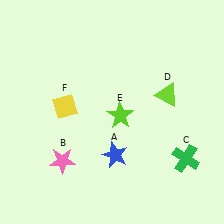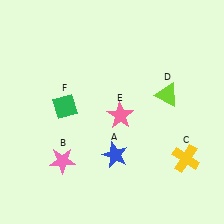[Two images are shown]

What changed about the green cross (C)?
In Image 1, C is green. In Image 2, it changed to yellow.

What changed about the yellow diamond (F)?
In Image 1, F is yellow. In Image 2, it changed to green.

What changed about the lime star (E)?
In Image 1, E is lime. In Image 2, it changed to pink.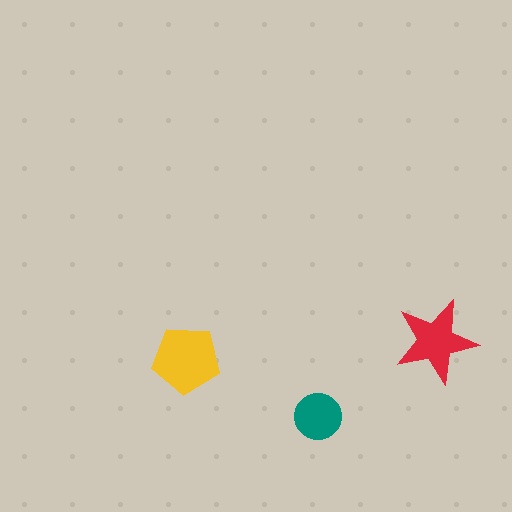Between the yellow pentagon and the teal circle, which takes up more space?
The yellow pentagon.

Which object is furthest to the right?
The red star is rightmost.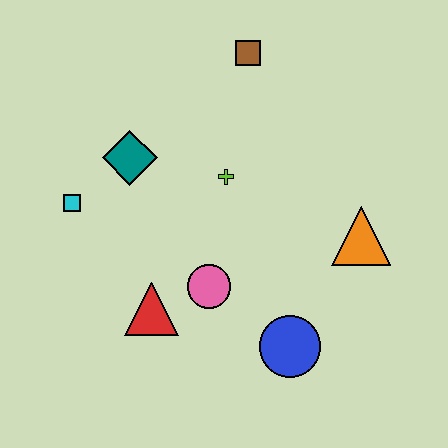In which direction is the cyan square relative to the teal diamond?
The cyan square is to the left of the teal diamond.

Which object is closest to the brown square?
The lime cross is closest to the brown square.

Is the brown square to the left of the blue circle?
Yes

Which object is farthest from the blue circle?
The brown square is farthest from the blue circle.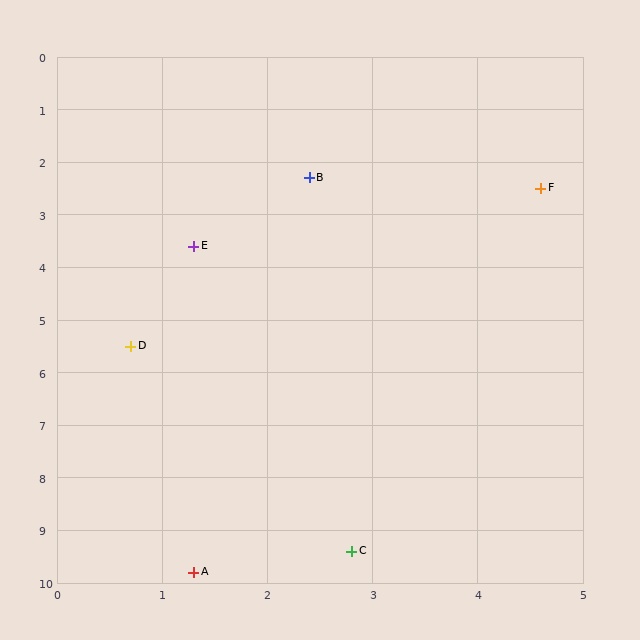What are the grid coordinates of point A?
Point A is at approximately (1.3, 9.8).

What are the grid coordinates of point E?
Point E is at approximately (1.3, 3.6).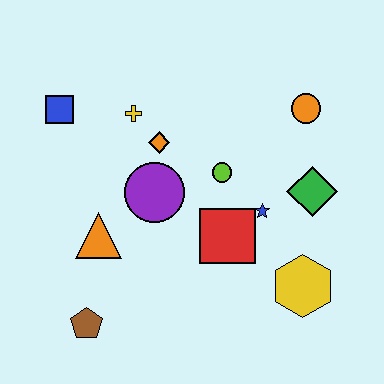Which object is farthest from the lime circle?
The brown pentagon is farthest from the lime circle.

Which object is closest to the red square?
The blue star is closest to the red square.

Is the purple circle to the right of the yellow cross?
Yes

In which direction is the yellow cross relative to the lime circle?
The yellow cross is to the left of the lime circle.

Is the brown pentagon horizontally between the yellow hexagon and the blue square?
Yes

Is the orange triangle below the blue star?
Yes